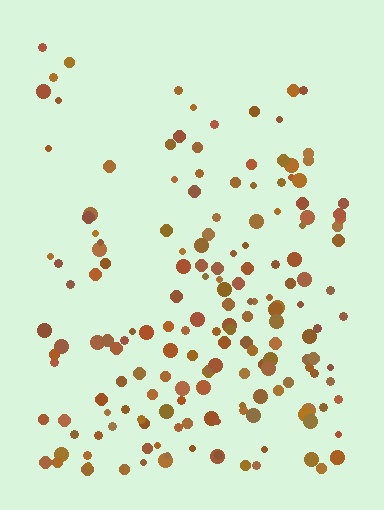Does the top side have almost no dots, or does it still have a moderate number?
Still a moderate number, just noticeably fewer than the bottom.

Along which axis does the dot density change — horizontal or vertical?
Vertical.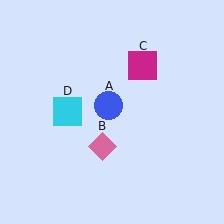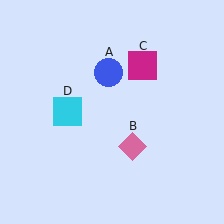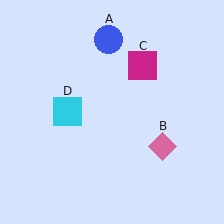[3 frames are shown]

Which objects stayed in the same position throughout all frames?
Magenta square (object C) and cyan square (object D) remained stationary.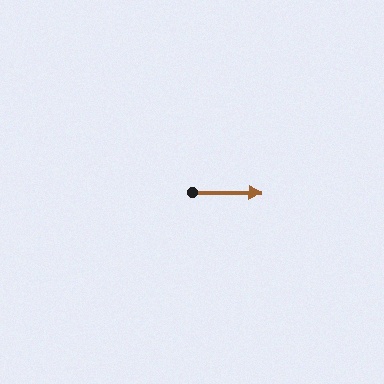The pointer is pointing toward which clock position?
Roughly 3 o'clock.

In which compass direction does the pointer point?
East.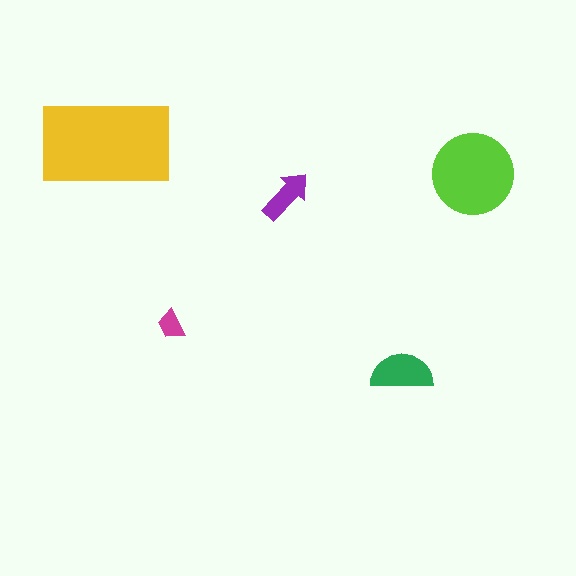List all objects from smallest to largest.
The magenta trapezoid, the purple arrow, the green semicircle, the lime circle, the yellow rectangle.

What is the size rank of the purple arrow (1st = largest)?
4th.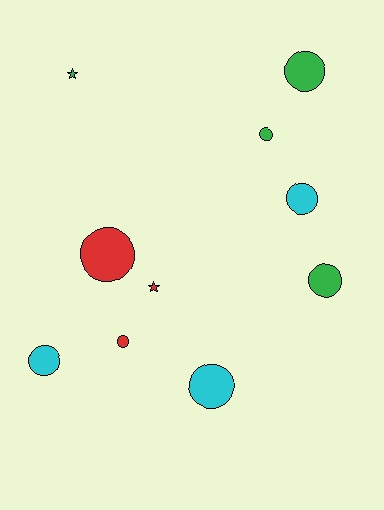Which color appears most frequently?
Green, with 4 objects.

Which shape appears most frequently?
Circle, with 8 objects.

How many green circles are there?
There are 3 green circles.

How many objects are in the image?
There are 10 objects.